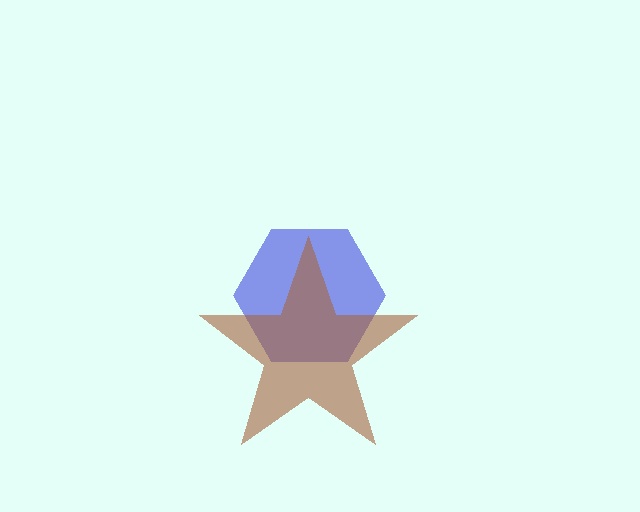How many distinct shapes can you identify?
There are 2 distinct shapes: a blue hexagon, a brown star.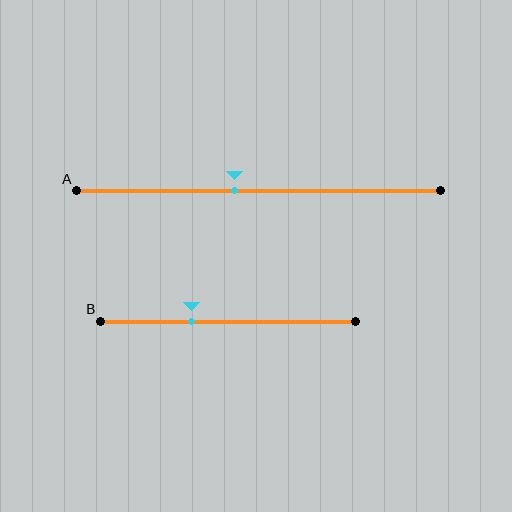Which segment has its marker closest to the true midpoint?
Segment A has its marker closest to the true midpoint.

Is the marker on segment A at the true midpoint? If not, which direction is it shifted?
No, the marker on segment A is shifted to the left by about 7% of the segment length.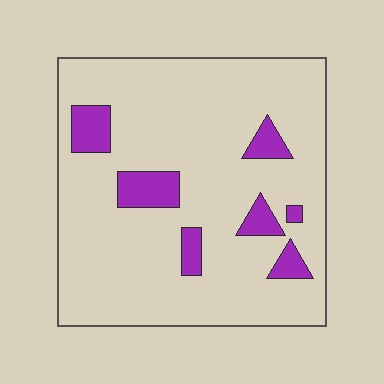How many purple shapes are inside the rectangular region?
7.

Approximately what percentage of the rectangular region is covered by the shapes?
Approximately 10%.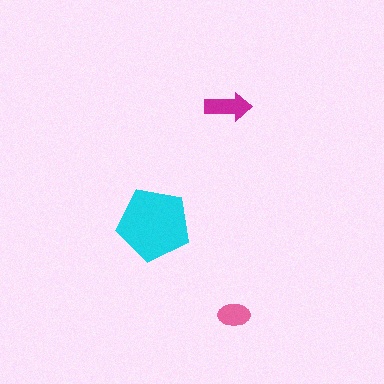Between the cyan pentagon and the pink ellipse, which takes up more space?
The cyan pentagon.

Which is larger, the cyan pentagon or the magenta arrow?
The cyan pentagon.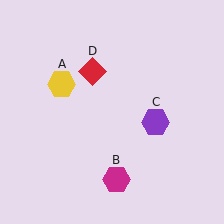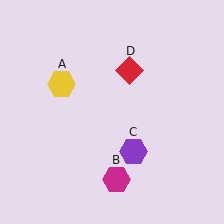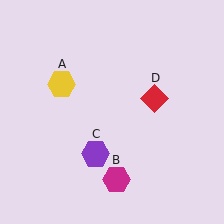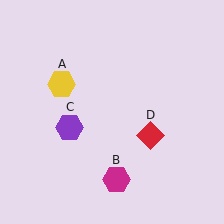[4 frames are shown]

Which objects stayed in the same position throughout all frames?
Yellow hexagon (object A) and magenta hexagon (object B) remained stationary.